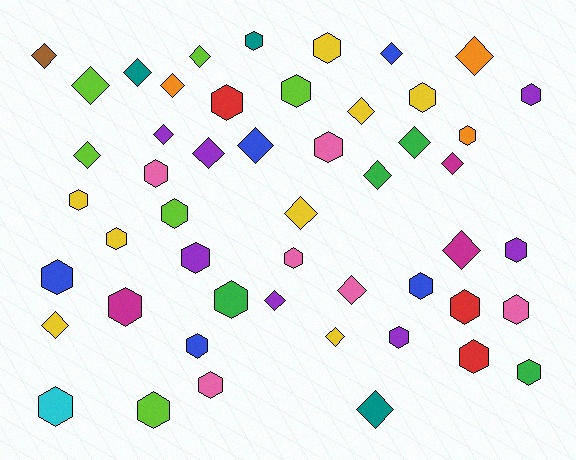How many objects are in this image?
There are 50 objects.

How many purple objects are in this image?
There are 7 purple objects.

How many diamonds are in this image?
There are 22 diamonds.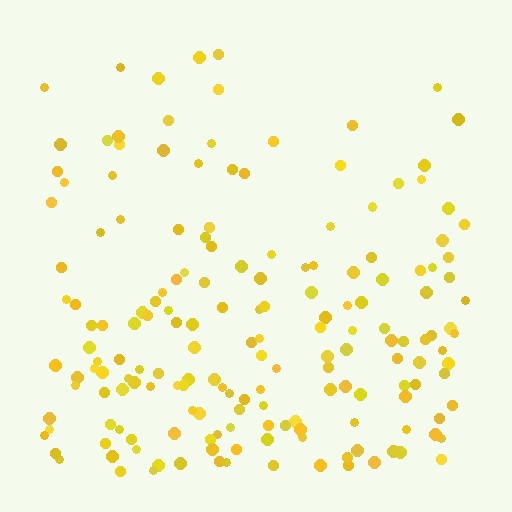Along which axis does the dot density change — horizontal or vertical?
Vertical.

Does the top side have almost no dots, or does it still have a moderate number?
Still a moderate number, just noticeably fewer than the bottom.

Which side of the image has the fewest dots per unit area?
The top.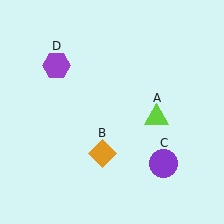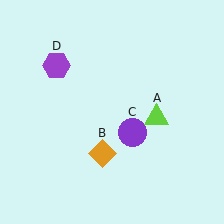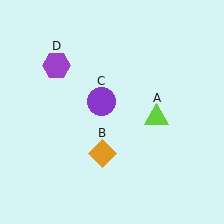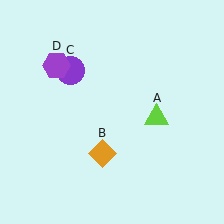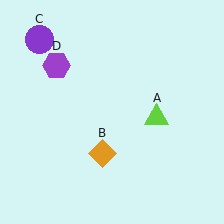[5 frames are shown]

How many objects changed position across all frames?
1 object changed position: purple circle (object C).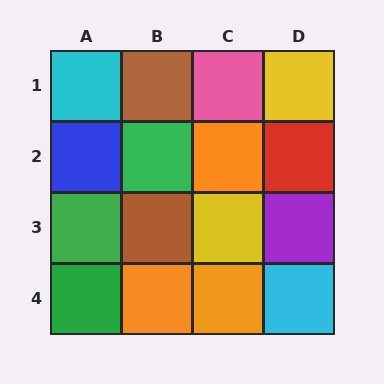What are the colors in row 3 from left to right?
Green, brown, yellow, purple.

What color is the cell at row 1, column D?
Yellow.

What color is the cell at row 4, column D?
Cyan.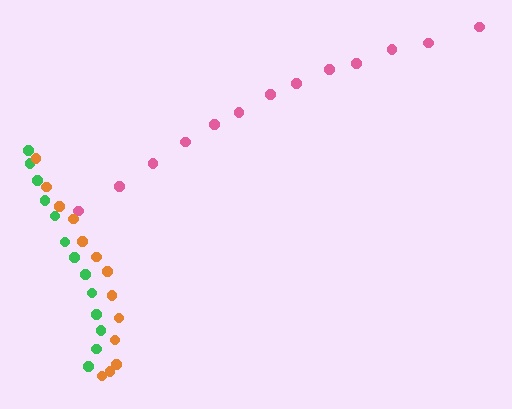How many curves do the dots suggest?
There are 3 distinct paths.